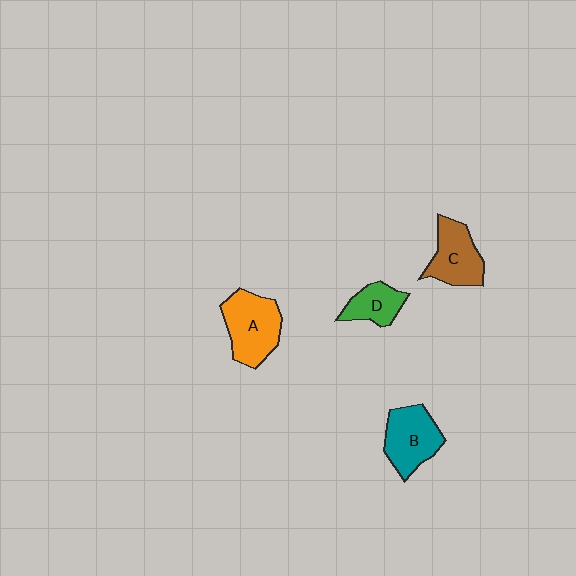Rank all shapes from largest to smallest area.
From largest to smallest: A (orange), B (teal), C (brown), D (green).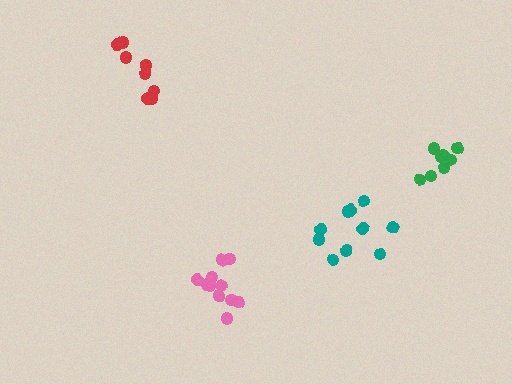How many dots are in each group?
Group 1: 8 dots, Group 2: 9 dots, Group 3: 10 dots, Group 4: 11 dots (38 total).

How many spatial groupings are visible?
There are 4 spatial groupings.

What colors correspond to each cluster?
The clusters are colored: red, green, teal, pink.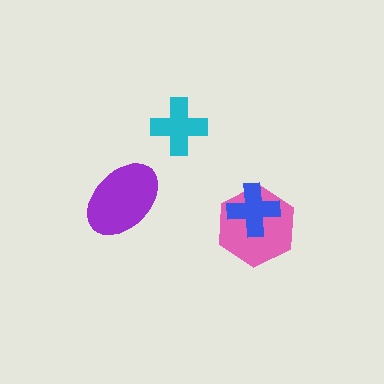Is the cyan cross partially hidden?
No, no other shape covers it.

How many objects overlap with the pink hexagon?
1 object overlaps with the pink hexagon.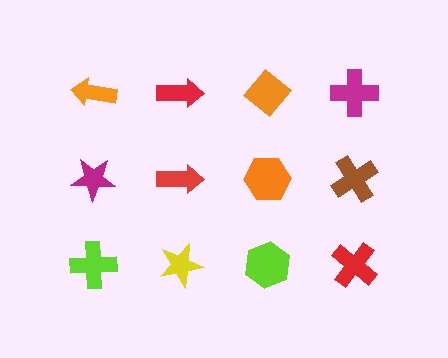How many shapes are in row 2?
4 shapes.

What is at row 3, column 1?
A lime cross.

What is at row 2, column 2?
A red arrow.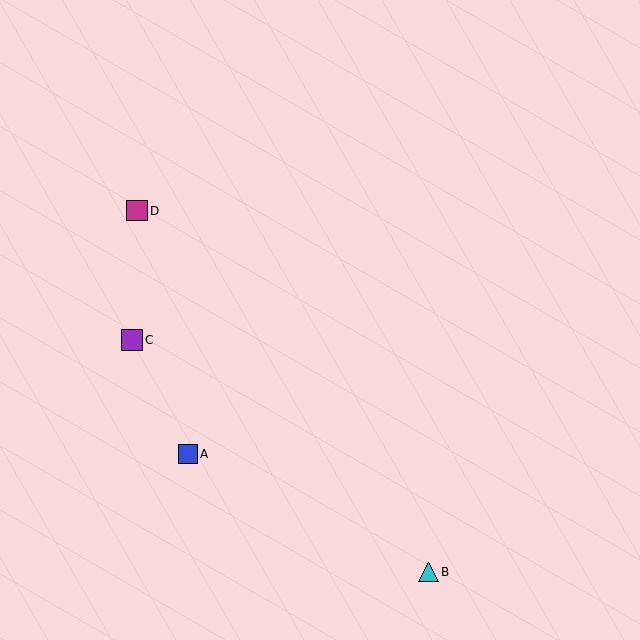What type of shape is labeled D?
Shape D is a magenta square.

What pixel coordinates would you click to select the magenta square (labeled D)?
Click at (137, 211) to select the magenta square D.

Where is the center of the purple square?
The center of the purple square is at (132, 340).